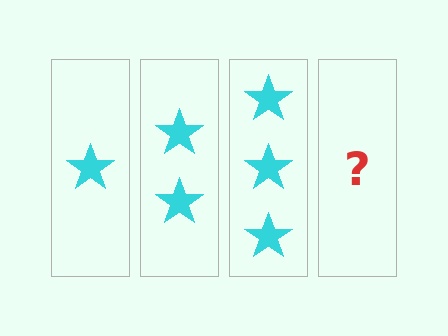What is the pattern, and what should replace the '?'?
The pattern is that each step adds one more star. The '?' should be 4 stars.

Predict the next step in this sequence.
The next step is 4 stars.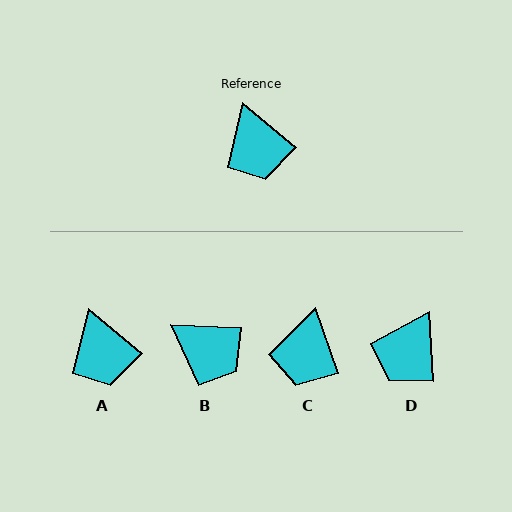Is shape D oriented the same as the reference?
No, it is off by about 47 degrees.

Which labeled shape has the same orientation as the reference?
A.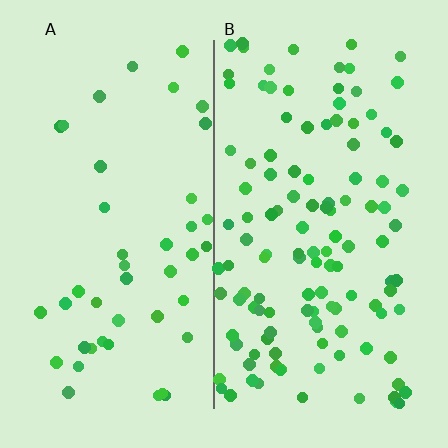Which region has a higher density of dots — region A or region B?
B (the right).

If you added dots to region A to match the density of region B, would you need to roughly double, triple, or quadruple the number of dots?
Approximately triple.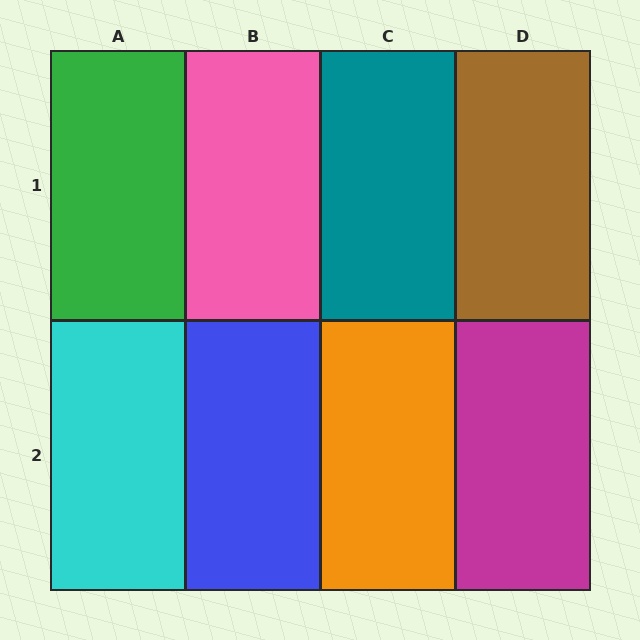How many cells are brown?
1 cell is brown.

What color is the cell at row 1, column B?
Pink.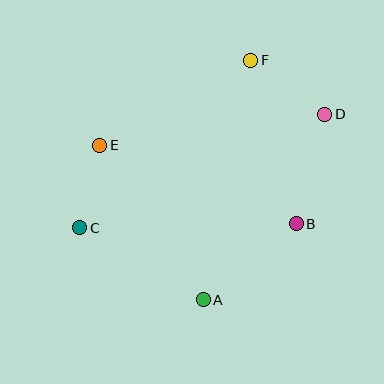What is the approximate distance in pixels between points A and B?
The distance between A and B is approximately 120 pixels.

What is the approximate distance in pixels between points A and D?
The distance between A and D is approximately 222 pixels.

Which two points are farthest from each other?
Points C and D are farthest from each other.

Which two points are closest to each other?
Points C and E are closest to each other.